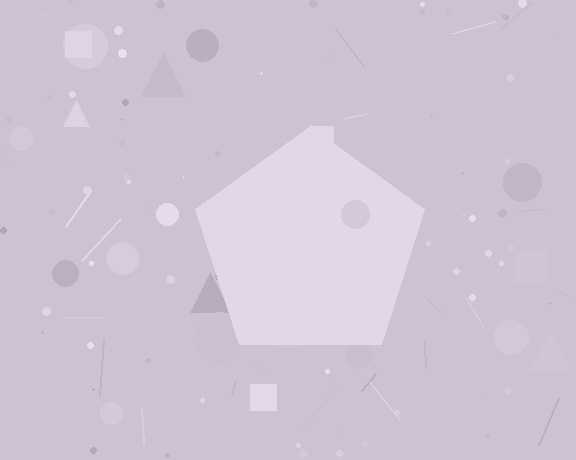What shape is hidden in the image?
A pentagon is hidden in the image.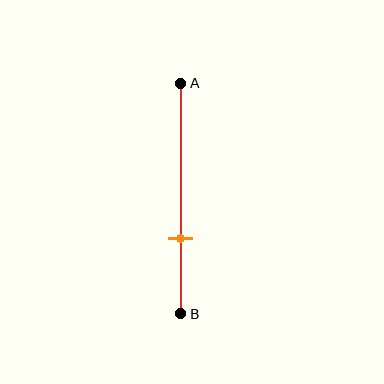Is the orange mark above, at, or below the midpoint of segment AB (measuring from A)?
The orange mark is below the midpoint of segment AB.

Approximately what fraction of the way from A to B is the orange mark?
The orange mark is approximately 65% of the way from A to B.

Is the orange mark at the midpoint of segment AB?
No, the mark is at about 65% from A, not at the 50% midpoint.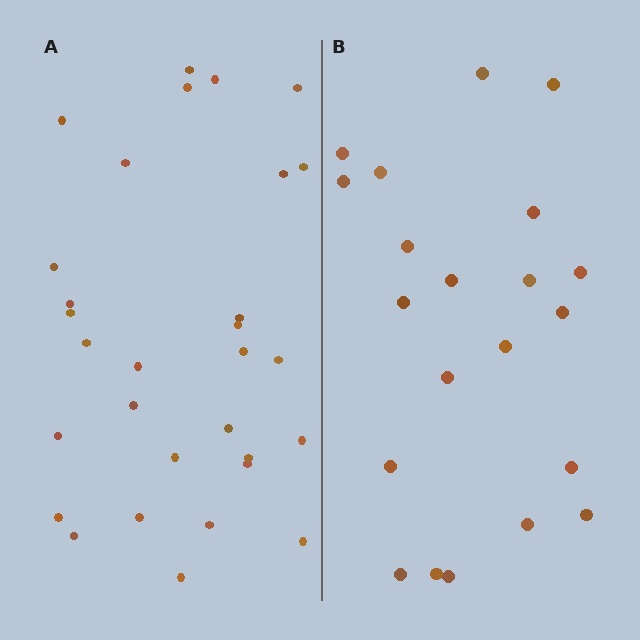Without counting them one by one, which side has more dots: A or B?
Region A (the left region) has more dots.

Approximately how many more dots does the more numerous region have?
Region A has roughly 8 or so more dots than region B.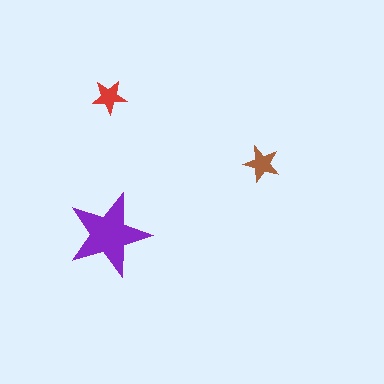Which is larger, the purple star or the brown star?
The purple one.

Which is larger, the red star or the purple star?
The purple one.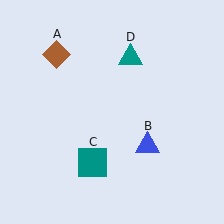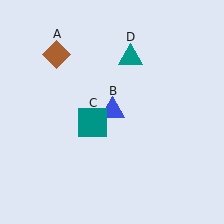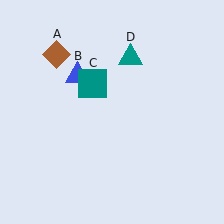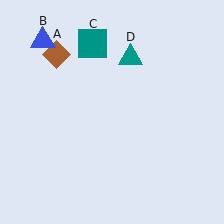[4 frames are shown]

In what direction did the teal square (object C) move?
The teal square (object C) moved up.